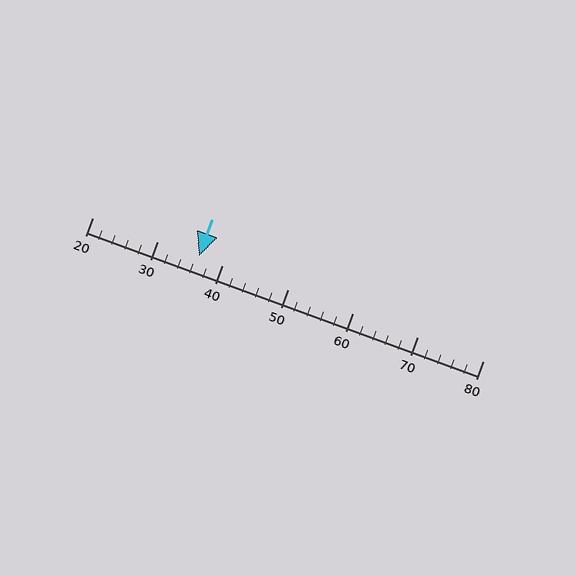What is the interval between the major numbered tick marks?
The major tick marks are spaced 10 units apart.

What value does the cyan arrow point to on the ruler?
The cyan arrow points to approximately 36.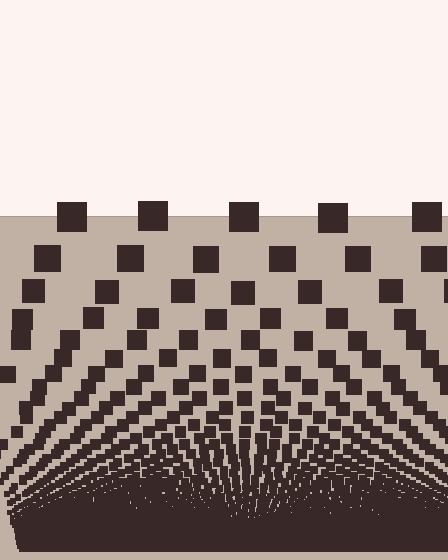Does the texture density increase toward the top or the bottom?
Density increases toward the bottom.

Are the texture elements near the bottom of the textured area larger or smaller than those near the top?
Smaller. The gradient is inverted — elements near the bottom are smaller and denser.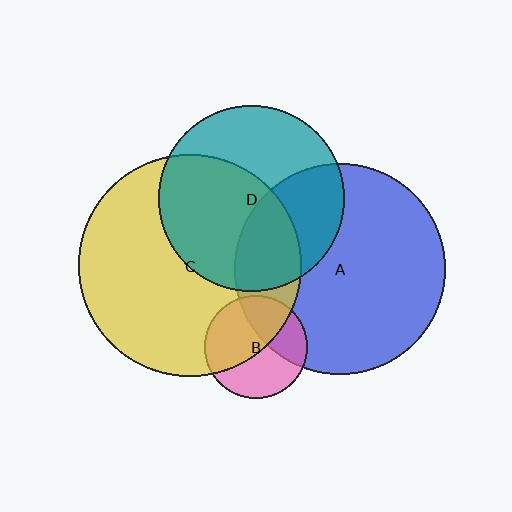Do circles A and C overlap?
Yes.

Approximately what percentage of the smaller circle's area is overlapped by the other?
Approximately 20%.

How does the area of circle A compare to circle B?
Approximately 4.2 times.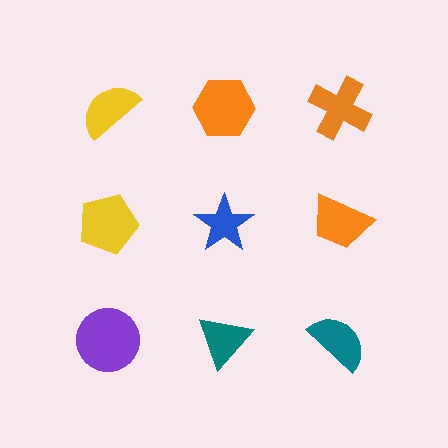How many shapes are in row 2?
3 shapes.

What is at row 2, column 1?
A yellow pentagon.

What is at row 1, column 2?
An orange hexagon.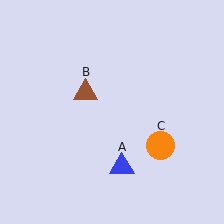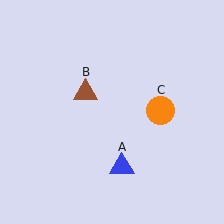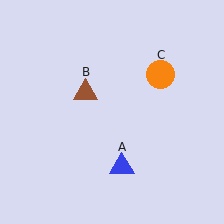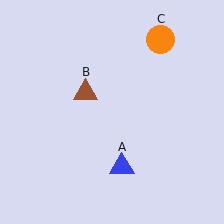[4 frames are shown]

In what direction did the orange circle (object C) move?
The orange circle (object C) moved up.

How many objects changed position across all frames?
1 object changed position: orange circle (object C).